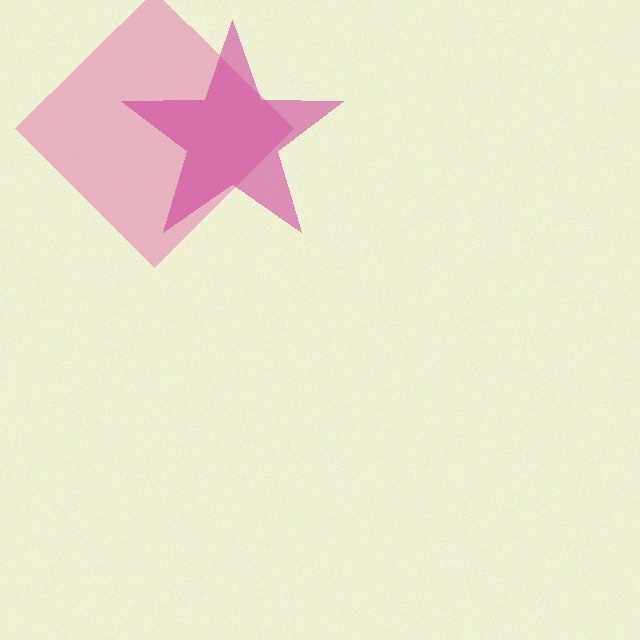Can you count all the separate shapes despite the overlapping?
Yes, there are 2 separate shapes.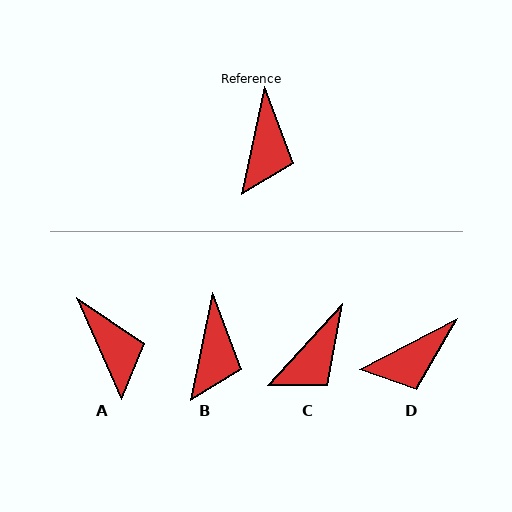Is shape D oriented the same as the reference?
No, it is off by about 50 degrees.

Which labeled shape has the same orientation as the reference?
B.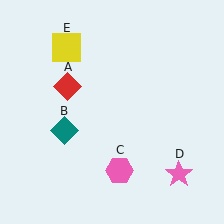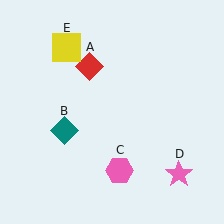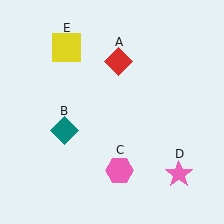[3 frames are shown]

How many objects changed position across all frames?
1 object changed position: red diamond (object A).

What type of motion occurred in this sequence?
The red diamond (object A) rotated clockwise around the center of the scene.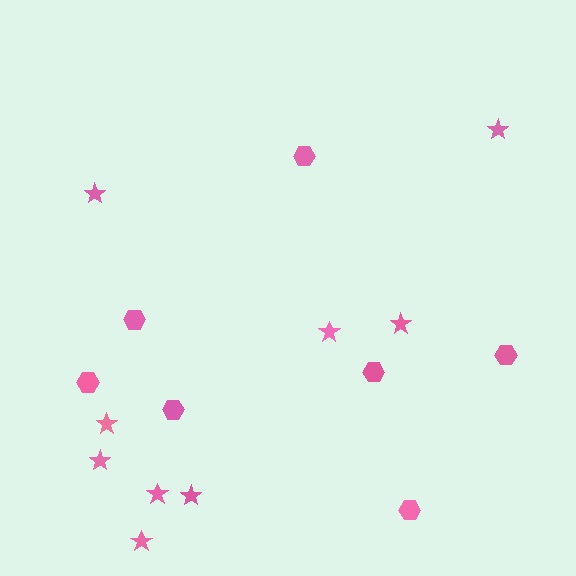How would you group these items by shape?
There are 2 groups: one group of hexagons (7) and one group of stars (9).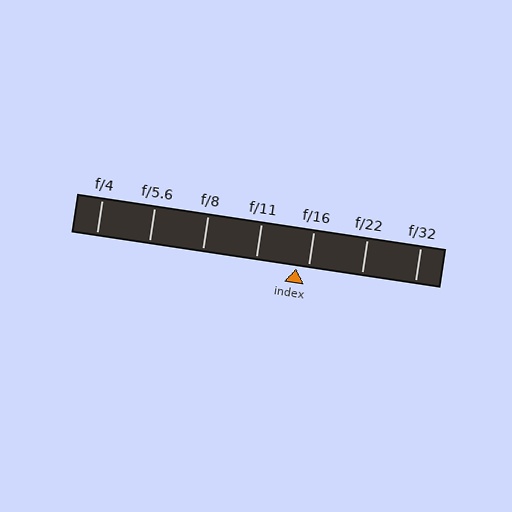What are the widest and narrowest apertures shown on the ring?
The widest aperture shown is f/4 and the narrowest is f/32.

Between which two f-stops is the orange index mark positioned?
The index mark is between f/11 and f/16.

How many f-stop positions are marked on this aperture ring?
There are 7 f-stop positions marked.